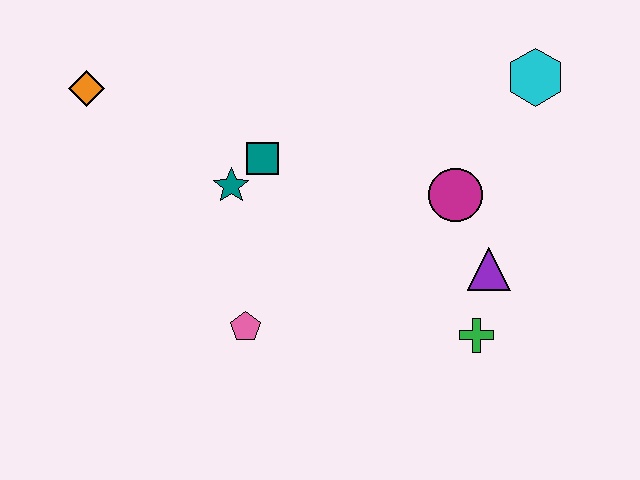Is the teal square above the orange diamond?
No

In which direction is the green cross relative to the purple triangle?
The green cross is below the purple triangle.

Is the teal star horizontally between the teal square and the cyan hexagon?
No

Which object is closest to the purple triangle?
The green cross is closest to the purple triangle.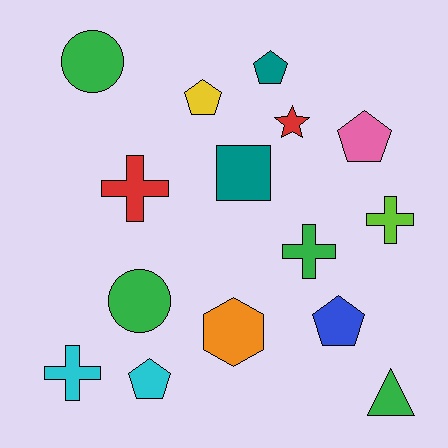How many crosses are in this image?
There are 4 crosses.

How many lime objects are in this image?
There is 1 lime object.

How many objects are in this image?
There are 15 objects.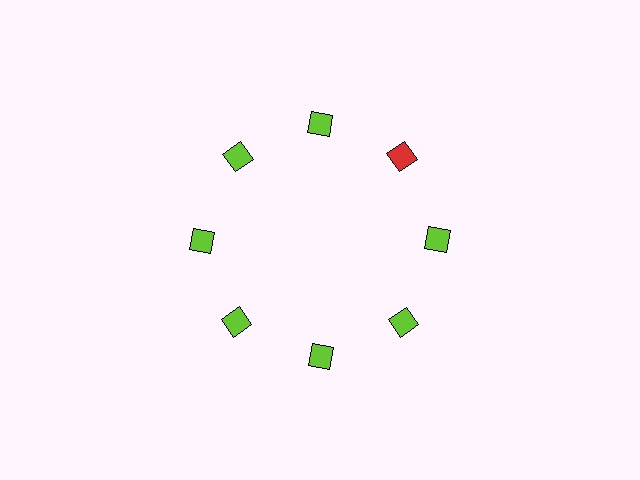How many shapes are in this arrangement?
There are 8 shapes arranged in a ring pattern.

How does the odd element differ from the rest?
It has a different color: red instead of lime.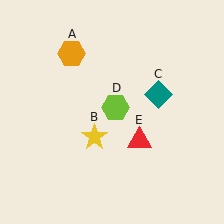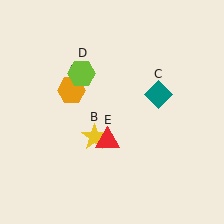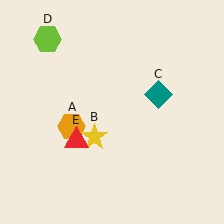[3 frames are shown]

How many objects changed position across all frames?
3 objects changed position: orange hexagon (object A), lime hexagon (object D), red triangle (object E).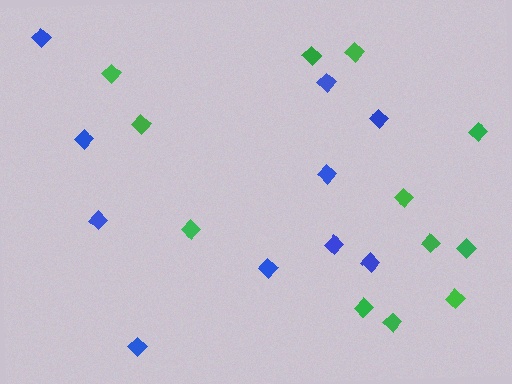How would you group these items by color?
There are 2 groups: one group of blue diamonds (10) and one group of green diamonds (12).